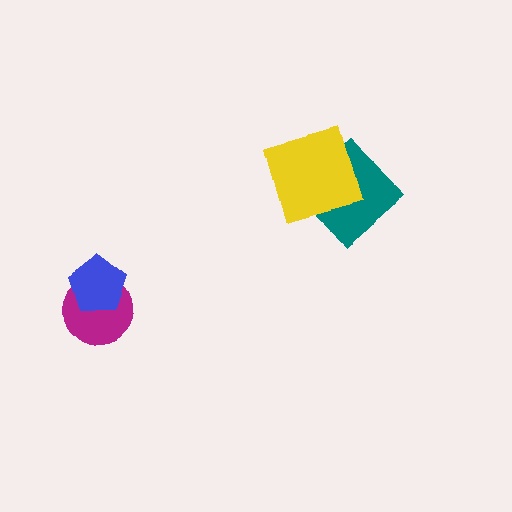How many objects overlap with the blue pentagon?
1 object overlaps with the blue pentagon.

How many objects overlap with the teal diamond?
1 object overlaps with the teal diamond.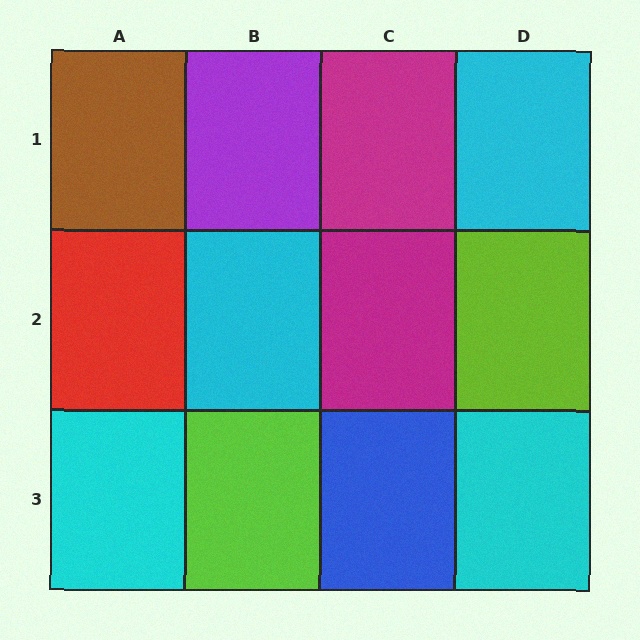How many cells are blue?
1 cell is blue.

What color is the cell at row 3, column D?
Cyan.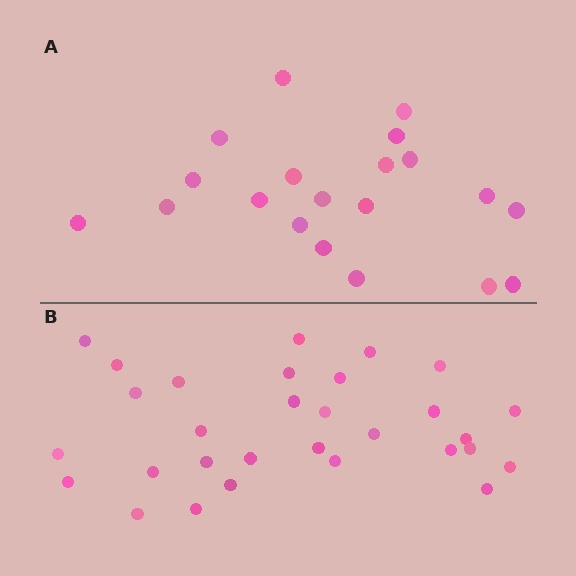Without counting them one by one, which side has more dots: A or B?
Region B (the bottom region) has more dots.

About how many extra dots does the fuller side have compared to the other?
Region B has roughly 10 or so more dots than region A.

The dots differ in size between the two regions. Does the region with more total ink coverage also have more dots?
No. Region A has more total ink coverage because its dots are larger, but region B actually contains more individual dots. Total area can be misleading — the number of items is what matters here.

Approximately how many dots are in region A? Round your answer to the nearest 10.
About 20 dots.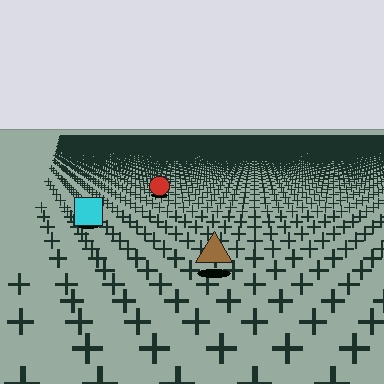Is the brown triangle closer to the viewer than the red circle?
Yes. The brown triangle is closer — you can tell from the texture gradient: the ground texture is coarser near it.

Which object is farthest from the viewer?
The red circle is farthest from the viewer. It appears smaller and the ground texture around it is denser.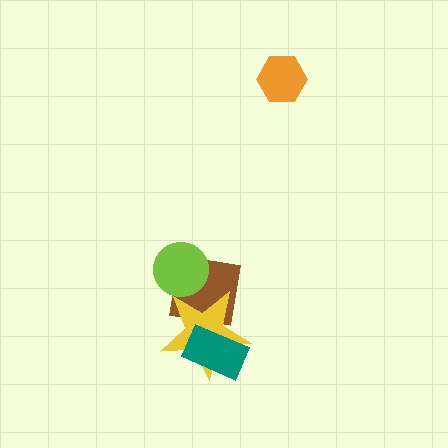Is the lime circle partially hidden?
No, no other shape covers it.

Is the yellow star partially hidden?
Yes, it is partially covered by another shape.